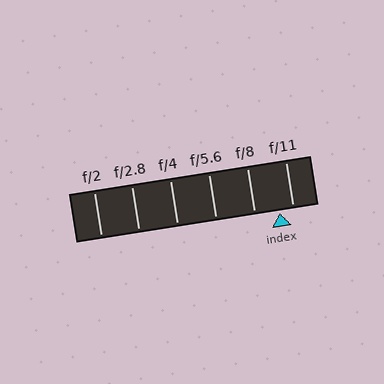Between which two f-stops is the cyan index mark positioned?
The index mark is between f/8 and f/11.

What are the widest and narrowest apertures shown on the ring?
The widest aperture shown is f/2 and the narrowest is f/11.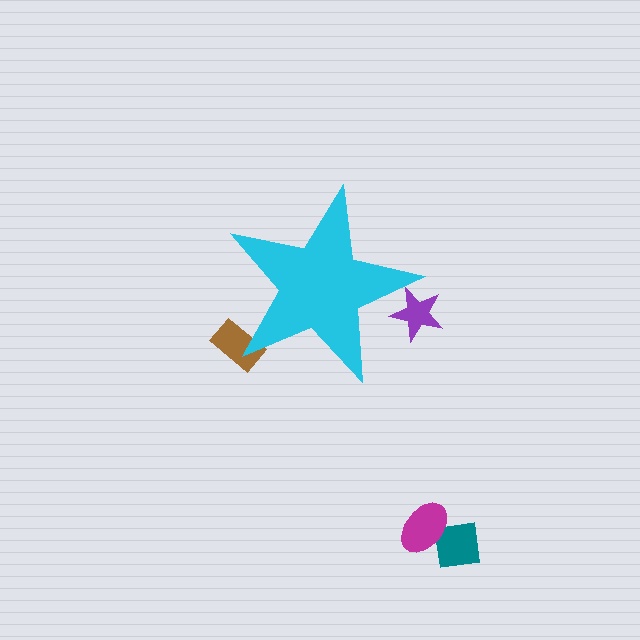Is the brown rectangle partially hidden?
Yes, the brown rectangle is partially hidden behind the cyan star.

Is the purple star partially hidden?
Yes, the purple star is partially hidden behind the cyan star.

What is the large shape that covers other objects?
A cyan star.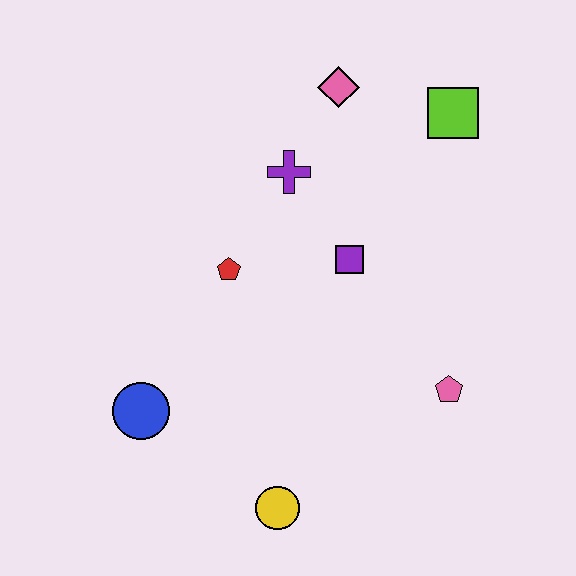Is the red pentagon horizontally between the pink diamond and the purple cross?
No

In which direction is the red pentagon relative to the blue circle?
The red pentagon is above the blue circle.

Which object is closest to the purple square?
The purple cross is closest to the purple square.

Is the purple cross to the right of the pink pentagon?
No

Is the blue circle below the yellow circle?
No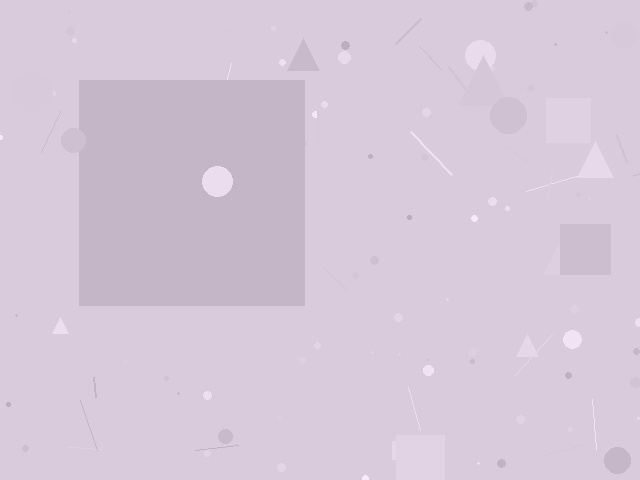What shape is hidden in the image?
A square is hidden in the image.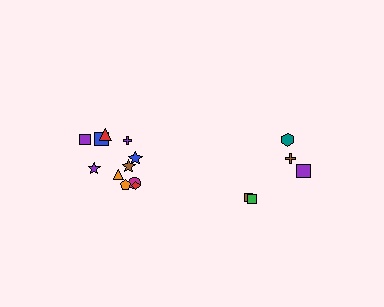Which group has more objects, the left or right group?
The left group.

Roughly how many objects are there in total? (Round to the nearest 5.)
Roughly 15 objects in total.